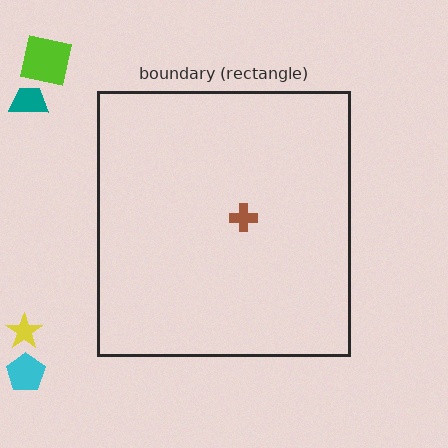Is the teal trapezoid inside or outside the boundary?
Outside.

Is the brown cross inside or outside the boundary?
Inside.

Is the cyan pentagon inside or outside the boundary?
Outside.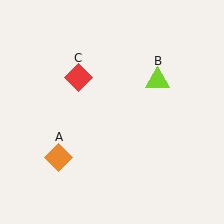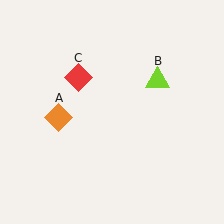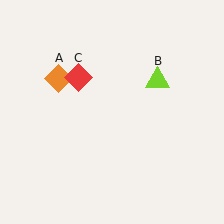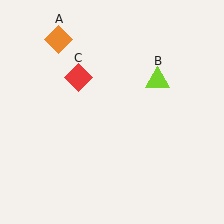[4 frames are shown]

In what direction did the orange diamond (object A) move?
The orange diamond (object A) moved up.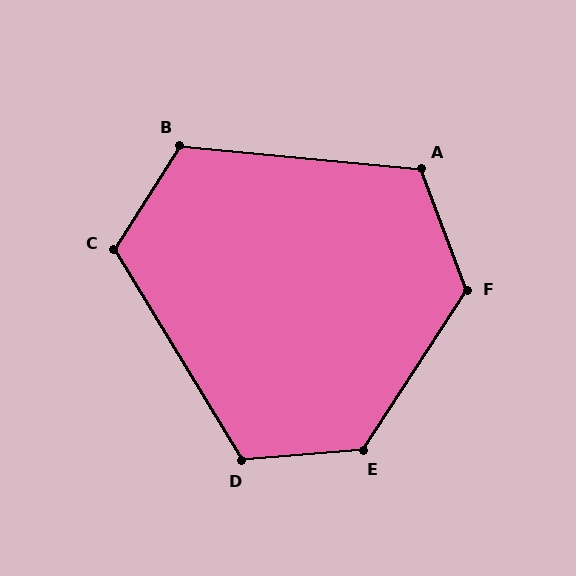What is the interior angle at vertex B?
Approximately 117 degrees (obtuse).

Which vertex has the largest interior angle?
E, at approximately 128 degrees.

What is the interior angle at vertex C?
Approximately 116 degrees (obtuse).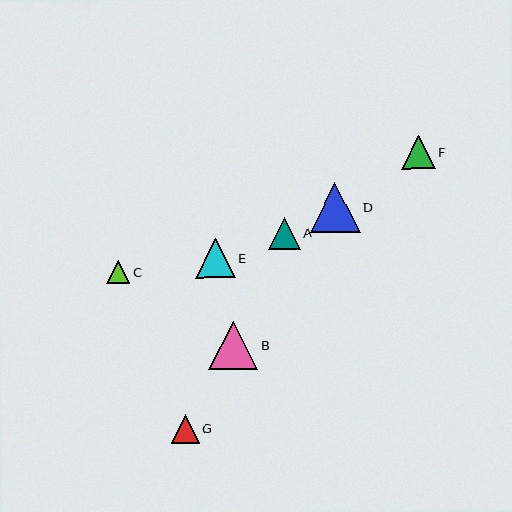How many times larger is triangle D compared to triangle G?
Triangle D is approximately 1.8 times the size of triangle G.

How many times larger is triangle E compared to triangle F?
Triangle E is approximately 1.2 times the size of triangle F.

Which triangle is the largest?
Triangle D is the largest with a size of approximately 50 pixels.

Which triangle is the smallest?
Triangle C is the smallest with a size of approximately 23 pixels.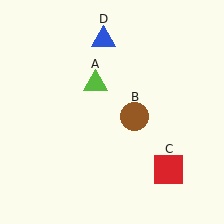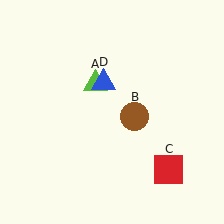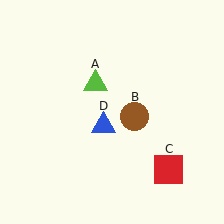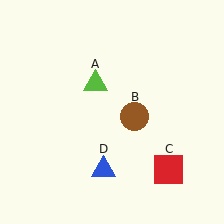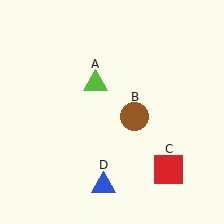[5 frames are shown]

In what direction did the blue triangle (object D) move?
The blue triangle (object D) moved down.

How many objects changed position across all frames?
1 object changed position: blue triangle (object D).